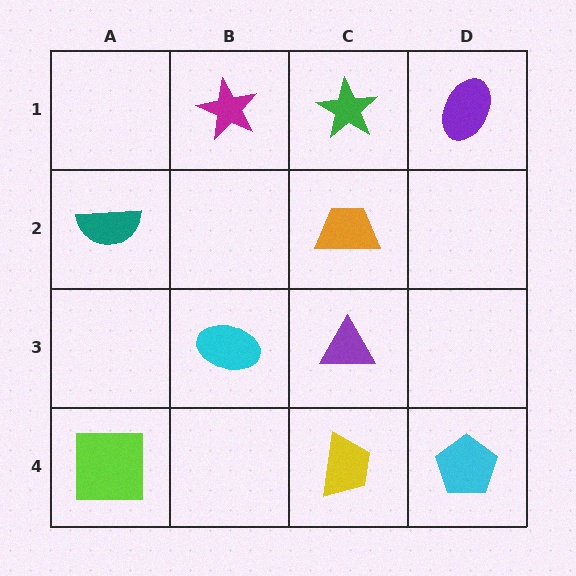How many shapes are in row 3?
2 shapes.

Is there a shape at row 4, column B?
No, that cell is empty.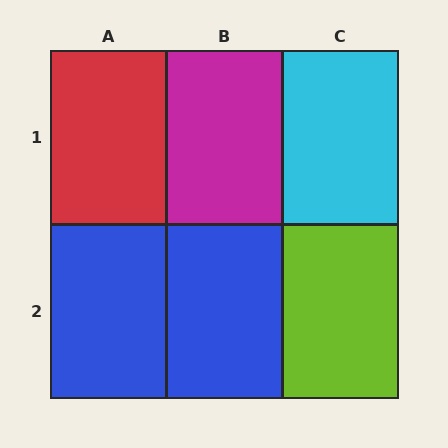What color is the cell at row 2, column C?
Lime.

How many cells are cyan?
1 cell is cyan.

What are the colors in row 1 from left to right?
Red, magenta, cyan.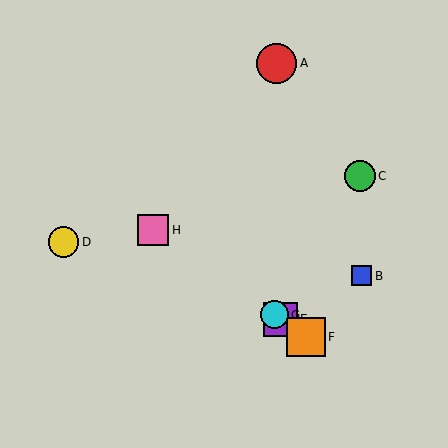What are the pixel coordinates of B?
Object B is at (362, 276).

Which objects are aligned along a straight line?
Objects E, F, G, H are aligned along a straight line.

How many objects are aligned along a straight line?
4 objects (E, F, G, H) are aligned along a straight line.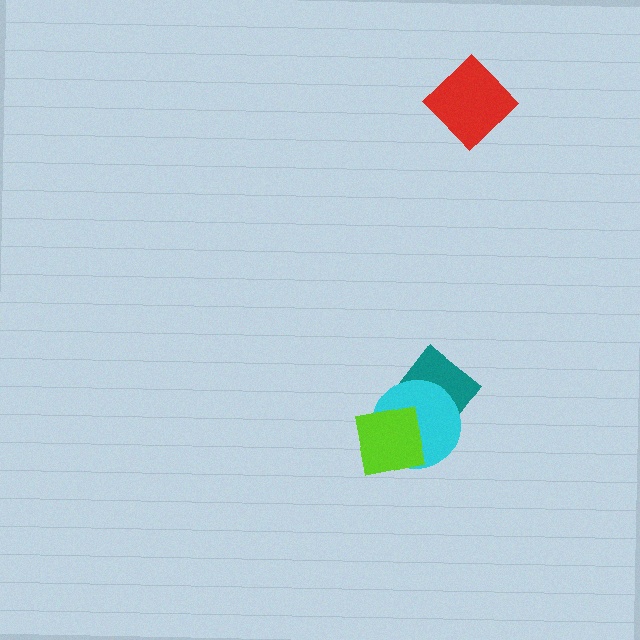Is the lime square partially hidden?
No, no other shape covers it.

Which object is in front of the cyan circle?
The lime square is in front of the cyan circle.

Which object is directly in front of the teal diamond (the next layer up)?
The cyan circle is directly in front of the teal diamond.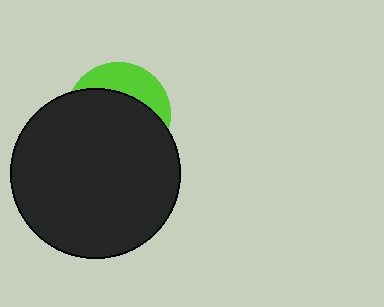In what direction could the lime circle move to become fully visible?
The lime circle could move up. That would shift it out from behind the black circle entirely.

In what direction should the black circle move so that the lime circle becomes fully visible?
The black circle should move down. That is the shortest direction to clear the overlap and leave the lime circle fully visible.